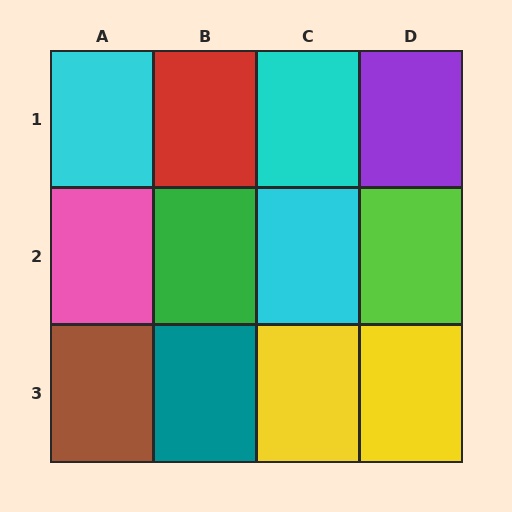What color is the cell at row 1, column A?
Cyan.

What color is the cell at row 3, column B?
Teal.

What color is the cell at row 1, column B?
Red.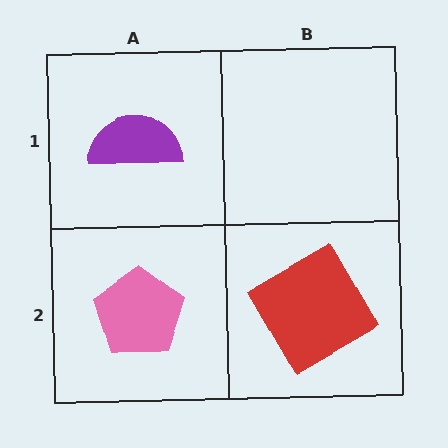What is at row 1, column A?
A purple semicircle.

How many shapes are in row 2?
2 shapes.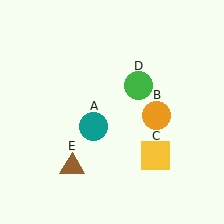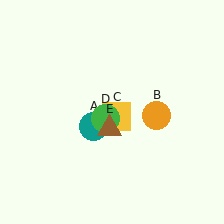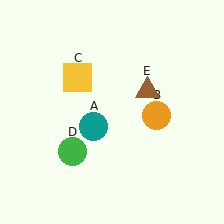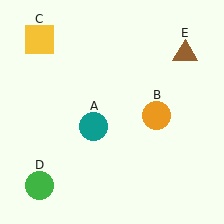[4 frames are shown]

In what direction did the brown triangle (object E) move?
The brown triangle (object E) moved up and to the right.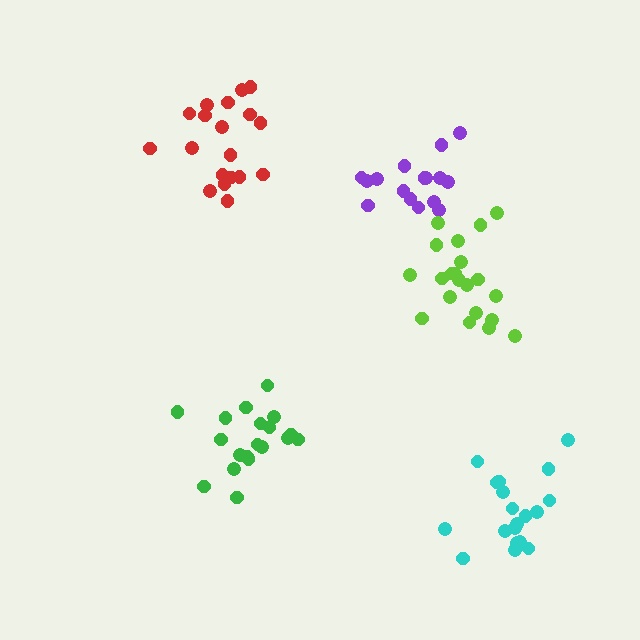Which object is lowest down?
The cyan cluster is bottommost.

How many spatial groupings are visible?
There are 5 spatial groupings.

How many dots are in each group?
Group 1: 19 dots, Group 2: 19 dots, Group 3: 19 dots, Group 4: 16 dots, Group 5: 21 dots (94 total).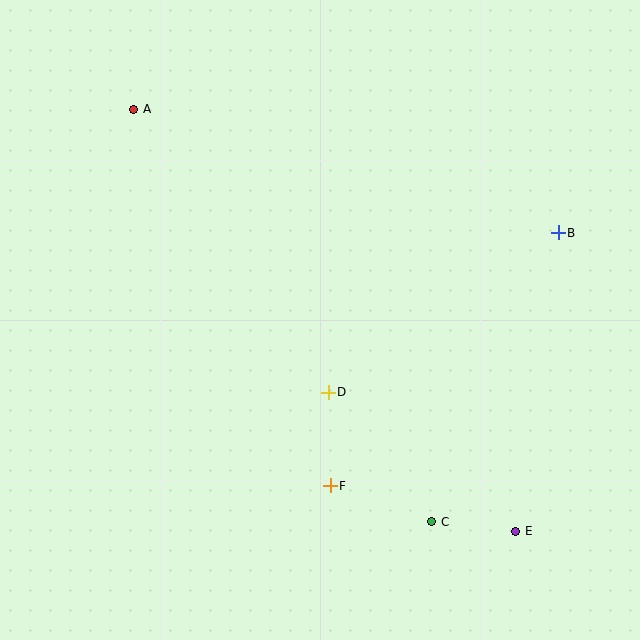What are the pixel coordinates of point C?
Point C is at (432, 522).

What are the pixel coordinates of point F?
Point F is at (330, 486).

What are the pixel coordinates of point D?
Point D is at (328, 392).